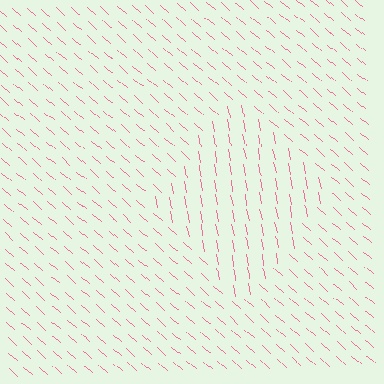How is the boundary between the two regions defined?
The boundary is defined purely by a change in line orientation (approximately 37 degrees difference). All lines are the same color and thickness.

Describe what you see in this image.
The image is filled with small pink line segments. A diamond region in the image has lines oriented differently from the surrounding lines, creating a visible texture boundary.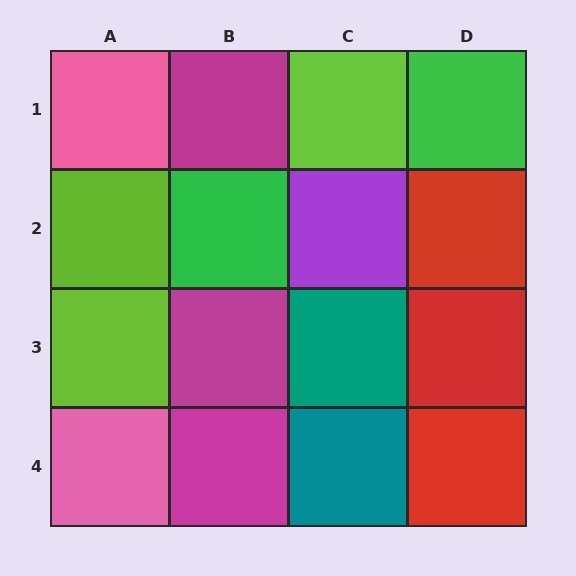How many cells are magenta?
3 cells are magenta.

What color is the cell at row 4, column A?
Pink.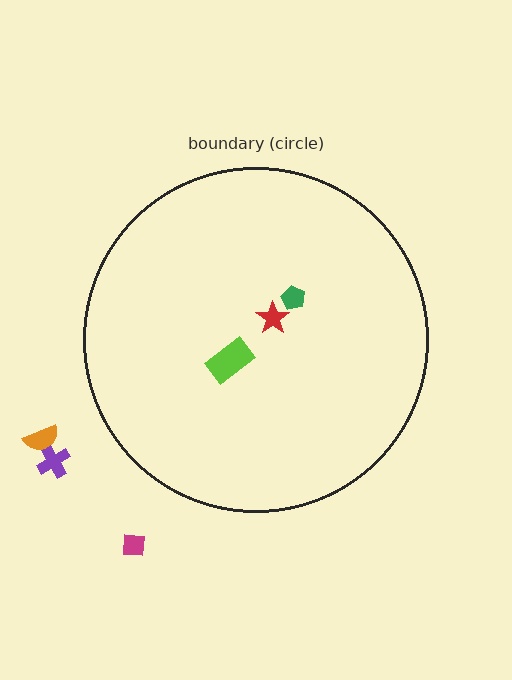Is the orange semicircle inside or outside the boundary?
Outside.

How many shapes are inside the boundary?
3 inside, 3 outside.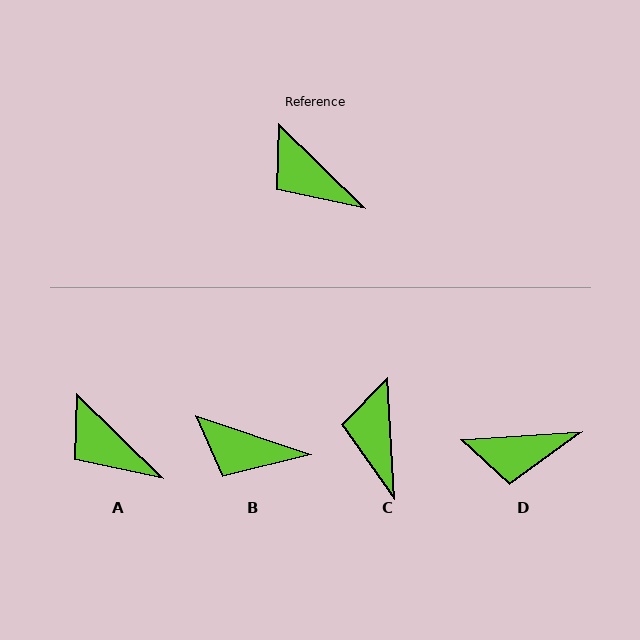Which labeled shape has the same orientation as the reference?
A.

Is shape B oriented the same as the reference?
No, it is off by about 26 degrees.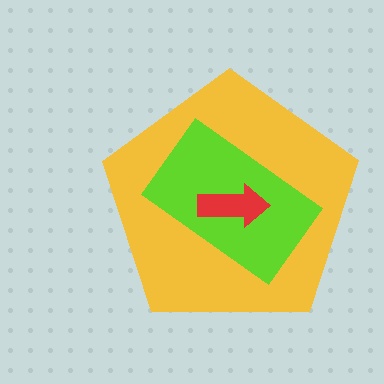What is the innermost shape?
The red arrow.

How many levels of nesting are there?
3.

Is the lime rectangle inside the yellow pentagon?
Yes.